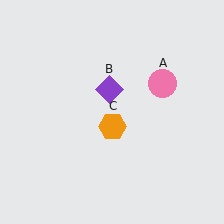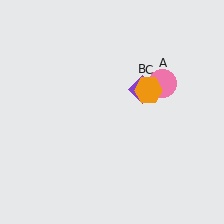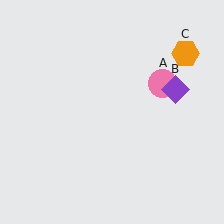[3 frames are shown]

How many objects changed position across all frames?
2 objects changed position: purple diamond (object B), orange hexagon (object C).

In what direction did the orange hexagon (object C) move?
The orange hexagon (object C) moved up and to the right.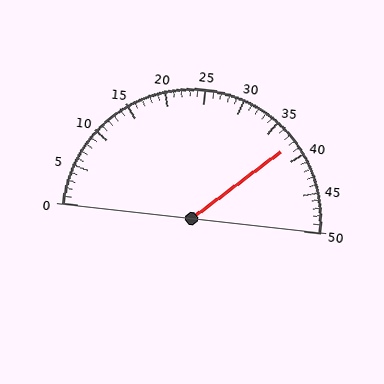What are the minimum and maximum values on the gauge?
The gauge ranges from 0 to 50.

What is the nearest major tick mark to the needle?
The nearest major tick mark is 40.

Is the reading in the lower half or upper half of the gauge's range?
The reading is in the upper half of the range (0 to 50).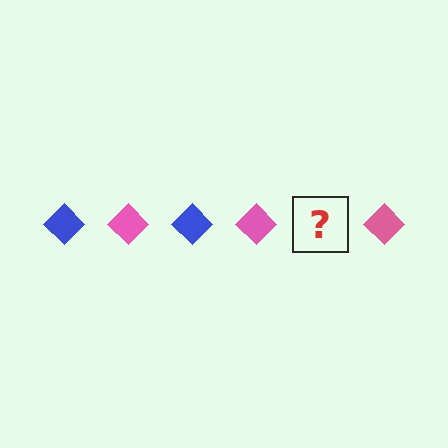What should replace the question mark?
The question mark should be replaced with a blue diamond.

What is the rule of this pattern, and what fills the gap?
The rule is that the pattern cycles through blue, pink diamonds. The gap should be filled with a blue diamond.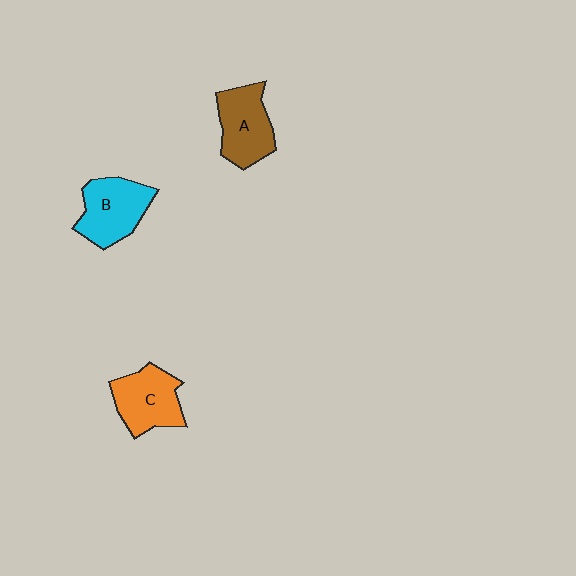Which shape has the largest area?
Shape B (cyan).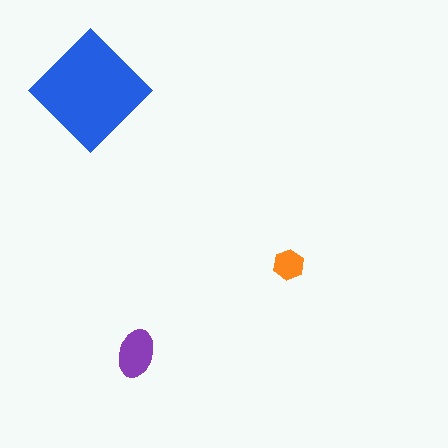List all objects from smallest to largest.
The orange hexagon, the purple ellipse, the blue diamond.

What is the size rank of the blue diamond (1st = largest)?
1st.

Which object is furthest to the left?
The blue diamond is leftmost.